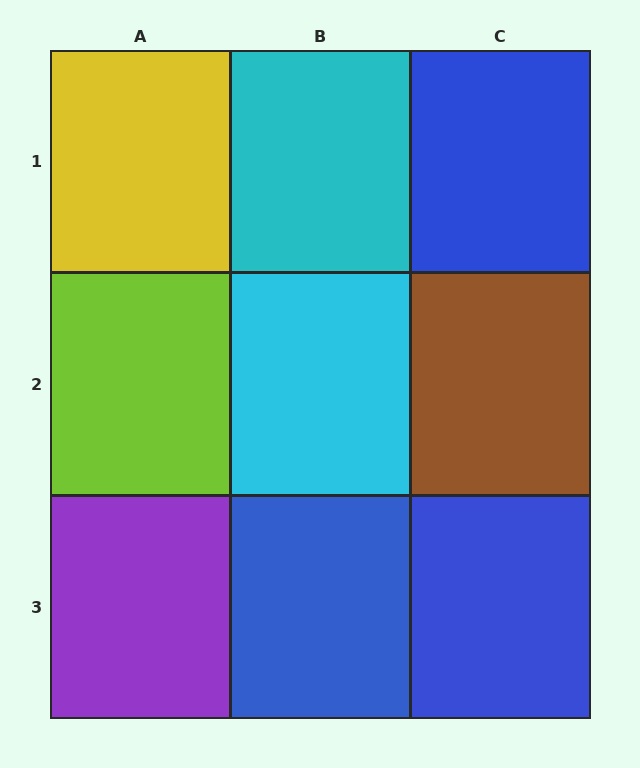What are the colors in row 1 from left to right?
Yellow, cyan, blue.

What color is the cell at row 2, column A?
Lime.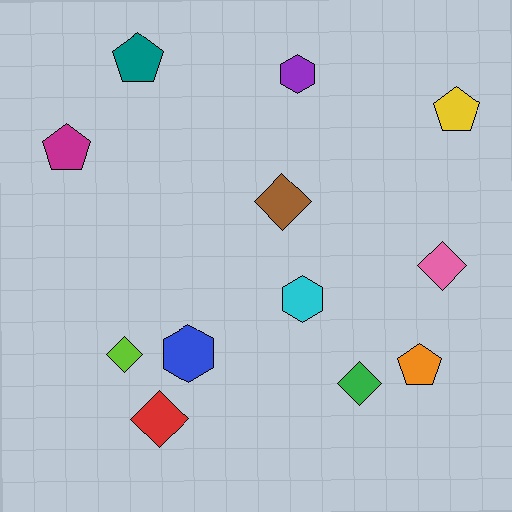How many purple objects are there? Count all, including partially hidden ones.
There is 1 purple object.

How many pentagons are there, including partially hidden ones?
There are 4 pentagons.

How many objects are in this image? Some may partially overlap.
There are 12 objects.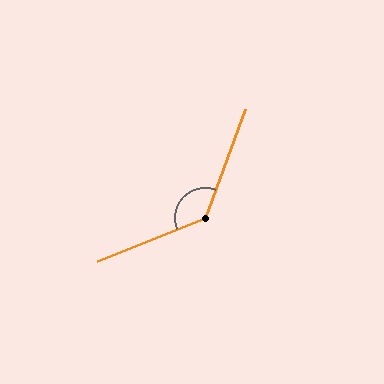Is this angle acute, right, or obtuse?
It is obtuse.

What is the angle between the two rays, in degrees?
Approximately 132 degrees.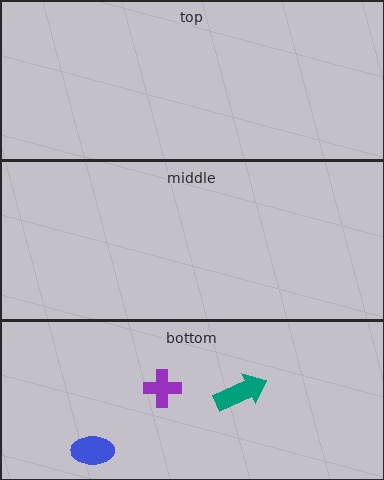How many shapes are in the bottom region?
3.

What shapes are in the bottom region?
The teal arrow, the blue ellipse, the purple cross.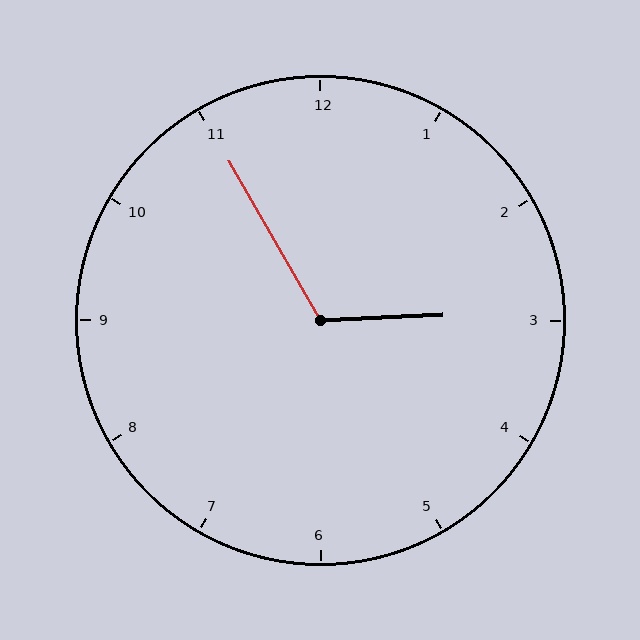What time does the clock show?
2:55.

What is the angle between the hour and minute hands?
Approximately 118 degrees.